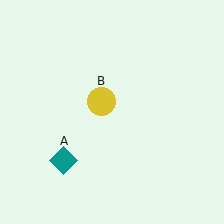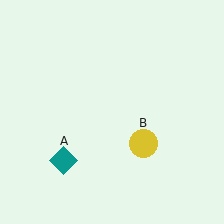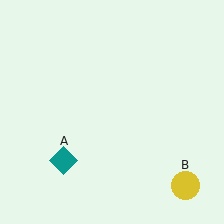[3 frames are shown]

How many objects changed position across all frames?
1 object changed position: yellow circle (object B).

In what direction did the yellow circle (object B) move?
The yellow circle (object B) moved down and to the right.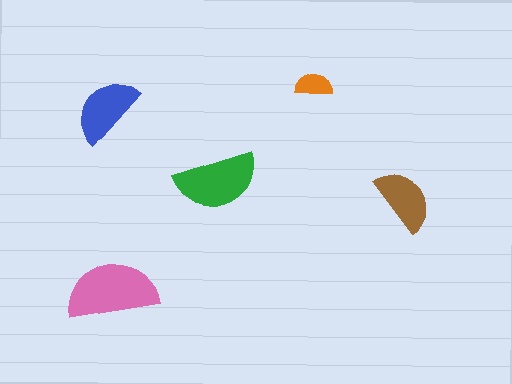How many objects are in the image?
There are 5 objects in the image.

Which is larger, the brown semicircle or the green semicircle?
The green one.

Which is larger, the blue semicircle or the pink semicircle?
The pink one.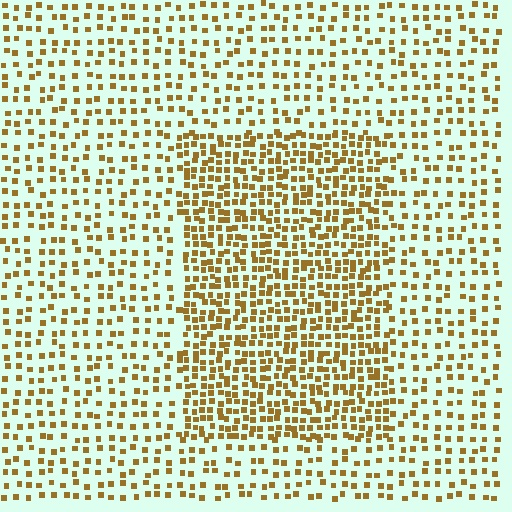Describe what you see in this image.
The image contains small brown elements arranged at two different densities. A rectangle-shaped region is visible where the elements are more densely packed than the surrounding area.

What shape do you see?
I see a rectangle.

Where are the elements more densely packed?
The elements are more densely packed inside the rectangle boundary.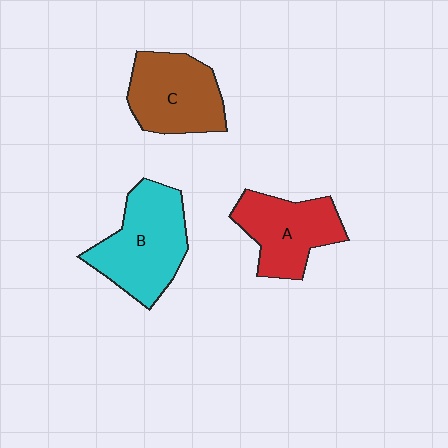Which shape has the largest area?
Shape B (cyan).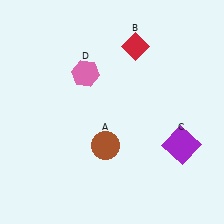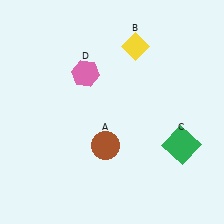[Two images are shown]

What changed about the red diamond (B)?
In Image 1, B is red. In Image 2, it changed to yellow.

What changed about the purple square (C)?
In Image 1, C is purple. In Image 2, it changed to green.